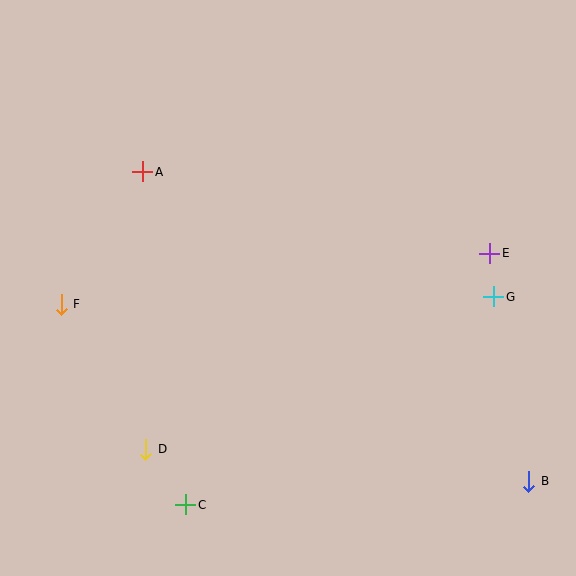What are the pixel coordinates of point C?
Point C is at (186, 505).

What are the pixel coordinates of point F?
Point F is at (61, 304).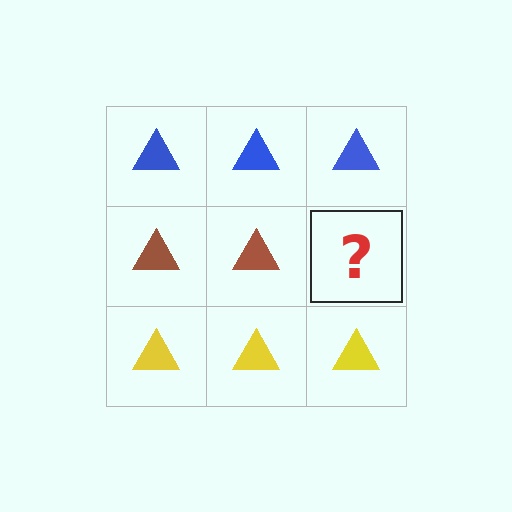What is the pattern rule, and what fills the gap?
The rule is that each row has a consistent color. The gap should be filled with a brown triangle.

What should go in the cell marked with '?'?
The missing cell should contain a brown triangle.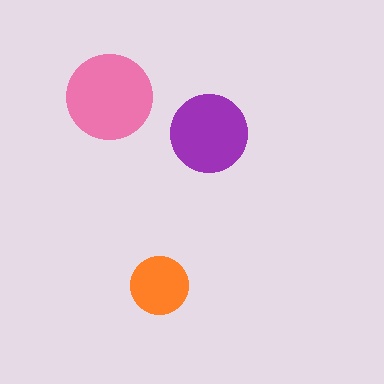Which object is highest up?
The pink circle is topmost.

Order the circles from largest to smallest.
the pink one, the purple one, the orange one.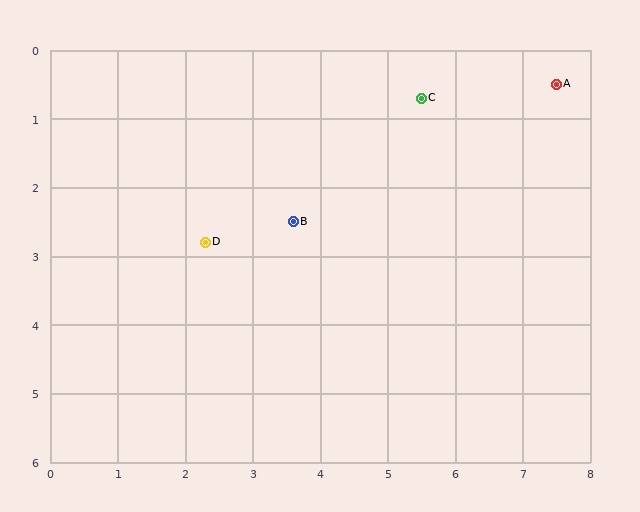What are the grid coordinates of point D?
Point D is at approximately (2.3, 2.8).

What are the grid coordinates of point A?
Point A is at approximately (7.5, 0.5).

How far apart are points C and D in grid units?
Points C and D are about 3.8 grid units apart.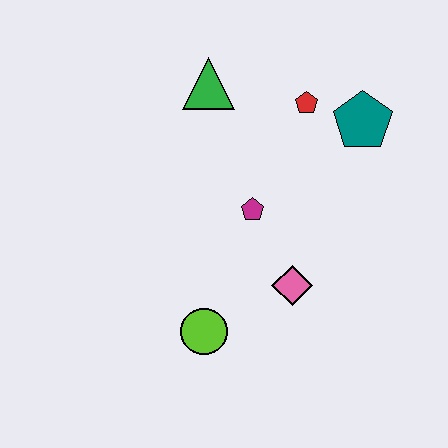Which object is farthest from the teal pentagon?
The lime circle is farthest from the teal pentagon.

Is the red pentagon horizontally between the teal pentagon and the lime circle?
Yes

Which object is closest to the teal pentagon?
The red pentagon is closest to the teal pentagon.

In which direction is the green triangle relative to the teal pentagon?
The green triangle is to the left of the teal pentagon.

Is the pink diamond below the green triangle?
Yes